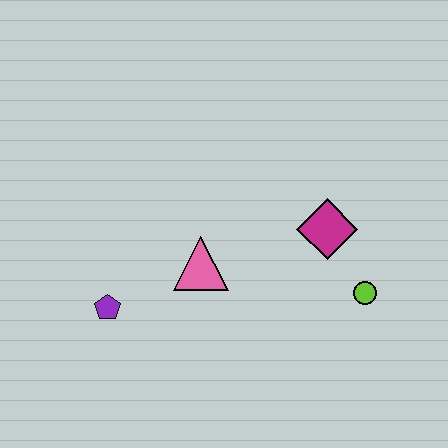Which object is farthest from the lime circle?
The purple pentagon is farthest from the lime circle.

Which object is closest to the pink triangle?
The purple pentagon is closest to the pink triangle.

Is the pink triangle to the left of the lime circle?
Yes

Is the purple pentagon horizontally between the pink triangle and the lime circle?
No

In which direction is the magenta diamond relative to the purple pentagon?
The magenta diamond is to the right of the purple pentagon.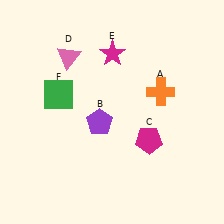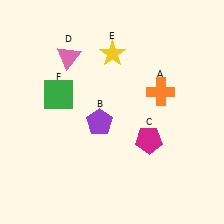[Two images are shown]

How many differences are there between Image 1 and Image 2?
There is 1 difference between the two images.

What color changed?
The star (E) changed from magenta in Image 1 to yellow in Image 2.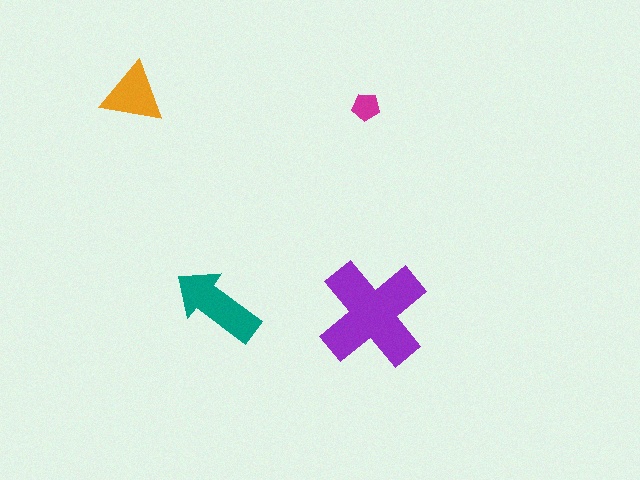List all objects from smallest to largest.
The magenta pentagon, the orange triangle, the teal arrow, the purple cross.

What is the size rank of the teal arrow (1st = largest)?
2nd.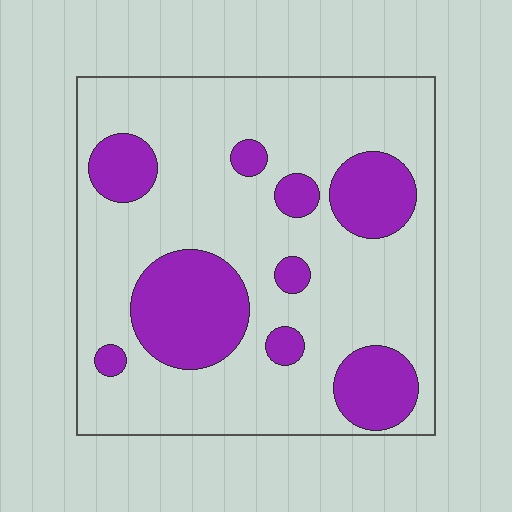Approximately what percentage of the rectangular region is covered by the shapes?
Approximately 25%.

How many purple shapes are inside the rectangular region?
9.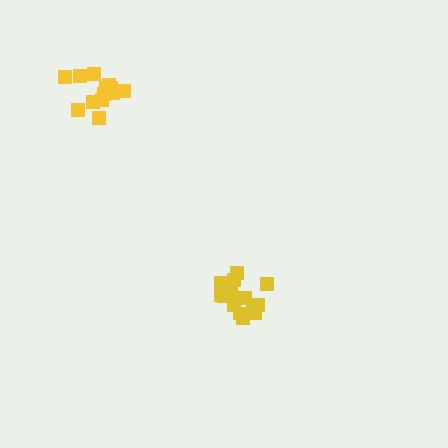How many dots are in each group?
Group 1: 15 dots, Group 2: 14 dots (29 total).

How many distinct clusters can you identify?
There are 2 distinct clusters.